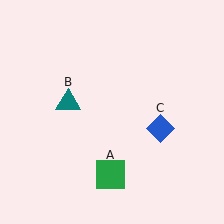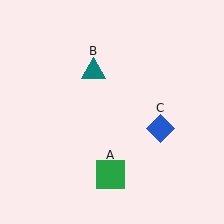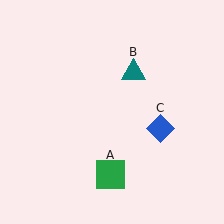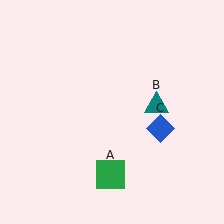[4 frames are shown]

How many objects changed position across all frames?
1 object changed position: teal triangle (object B).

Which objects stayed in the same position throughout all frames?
Green square (object A) and blue diamond (object C) remained stationary.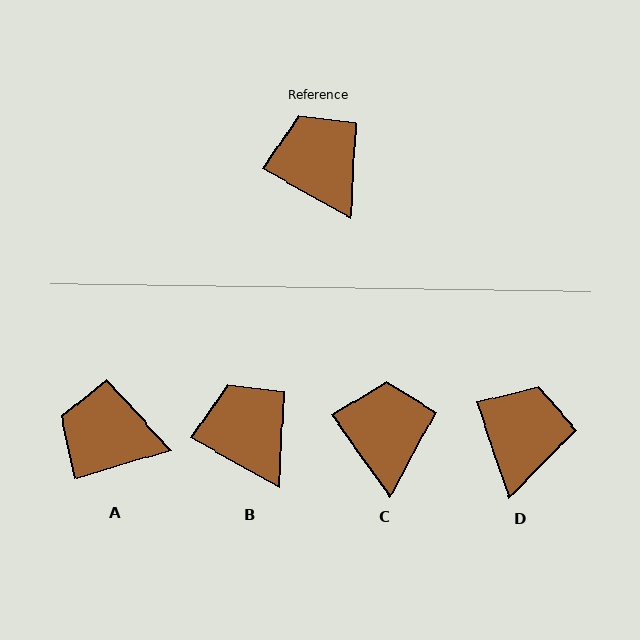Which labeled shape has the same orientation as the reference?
B.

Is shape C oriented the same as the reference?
No, it is off by about 25 degrees.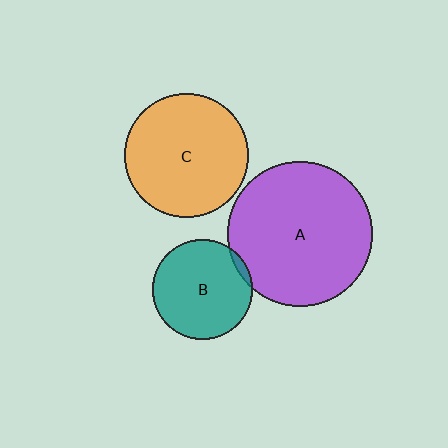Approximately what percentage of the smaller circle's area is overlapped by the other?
Approximately 5%.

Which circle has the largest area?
Circle A (purple).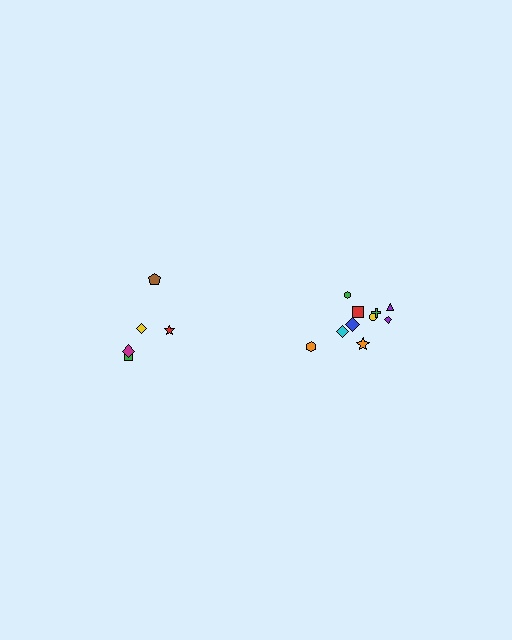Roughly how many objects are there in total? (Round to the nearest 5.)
Roughly 15 objects in total.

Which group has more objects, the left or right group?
The right group.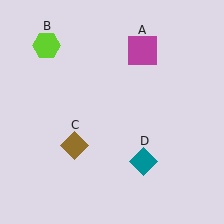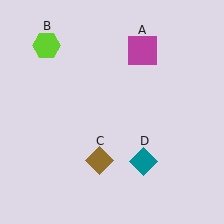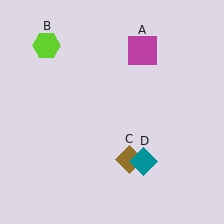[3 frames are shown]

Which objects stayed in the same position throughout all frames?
Magenta square (object A) and lime hexagon (object B) and teal diamond (object D) remained stationary.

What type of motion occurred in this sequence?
The brown diamond (object C) rotated counterclockwise around the center of the scene.